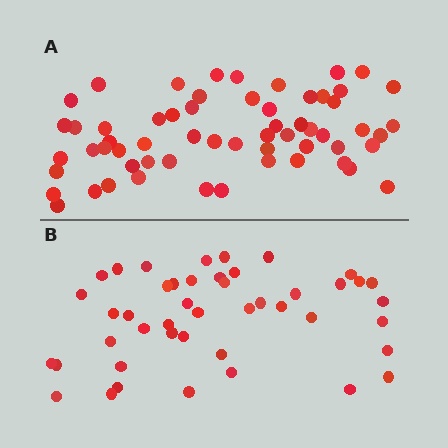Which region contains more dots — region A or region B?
Region A (the top region) has more dots.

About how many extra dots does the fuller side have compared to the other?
Region A has approximately 15 more dots than region B.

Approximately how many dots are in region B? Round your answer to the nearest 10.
About 40 dots. (The exact count is 45, which rounds to 40.)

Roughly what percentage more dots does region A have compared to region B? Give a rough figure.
About 35% more.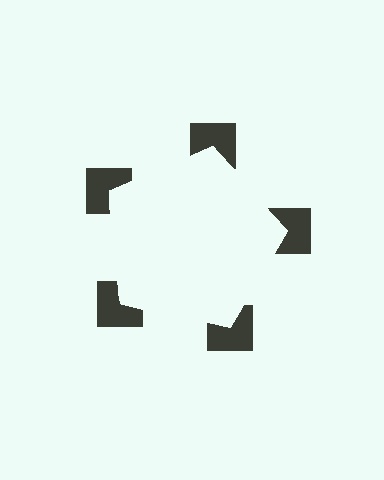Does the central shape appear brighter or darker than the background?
It typically appears slightly brighter than the background, even though no actual brightness change is drawn.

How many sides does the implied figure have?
5 sides.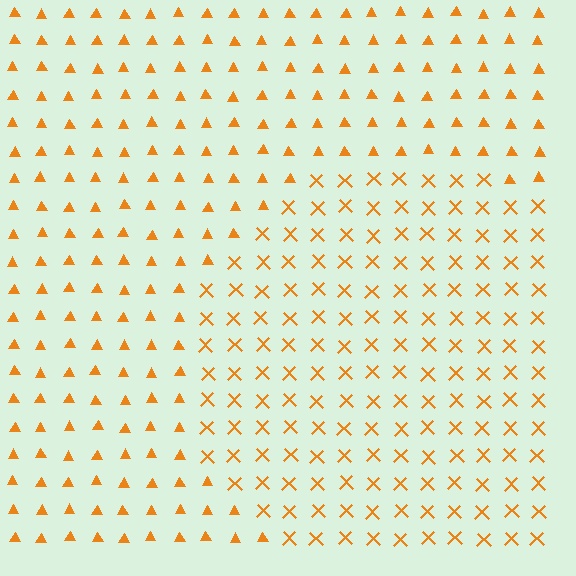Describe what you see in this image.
The image is filled with small orange elements arranged in a uniform grid. A circle-shaped region contains X marks, while the surrounding area contains triangles. The boundary is defined purely by the change in element shape.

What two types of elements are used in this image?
The image uses X marks inside the circle region and triangles outside it.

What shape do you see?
I see a circle.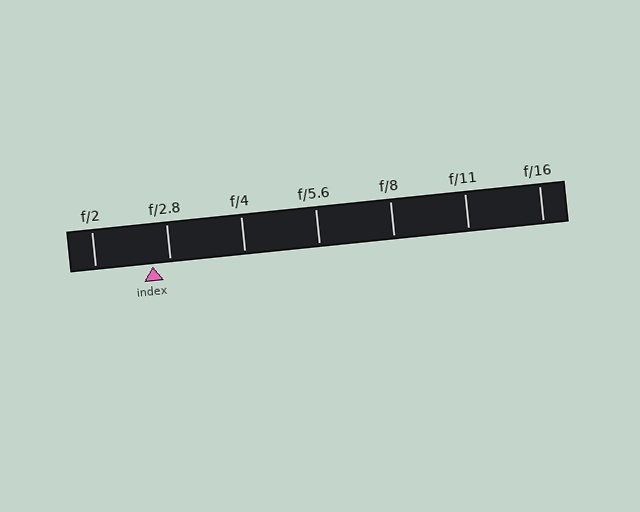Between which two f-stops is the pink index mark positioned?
The index mark is between f/2 and f/2.8.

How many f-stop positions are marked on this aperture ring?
There are 7 f-stop positions marked.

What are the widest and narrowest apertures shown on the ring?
The widest aperture shown is f/2 and the narrowest is f/16.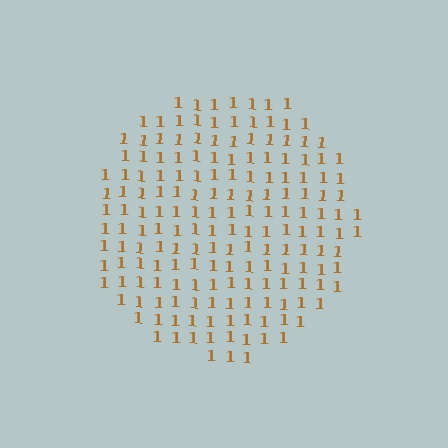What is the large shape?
The large shape is a circle.